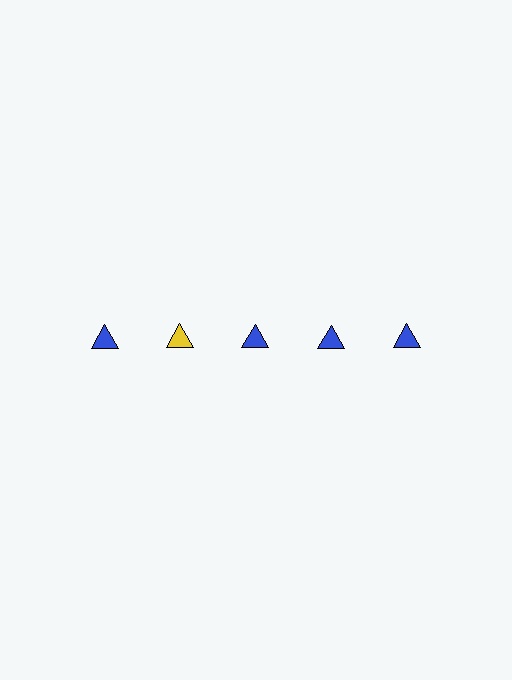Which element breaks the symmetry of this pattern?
The yellow triangle in the top row, second from left column breaks the symmetry. All other shapes are blue triangles.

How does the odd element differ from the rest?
It has a different color: yellow instead of blue.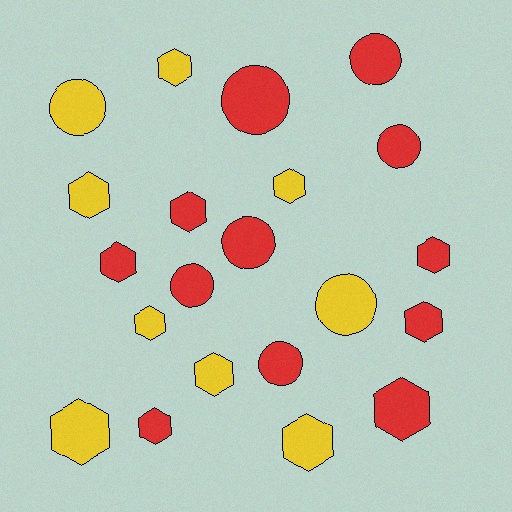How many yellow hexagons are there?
There are 7 yellow hexagons.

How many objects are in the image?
There are 21 objects.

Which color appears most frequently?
Red, with 12 objects.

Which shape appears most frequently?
Hexagon, with 13 objects.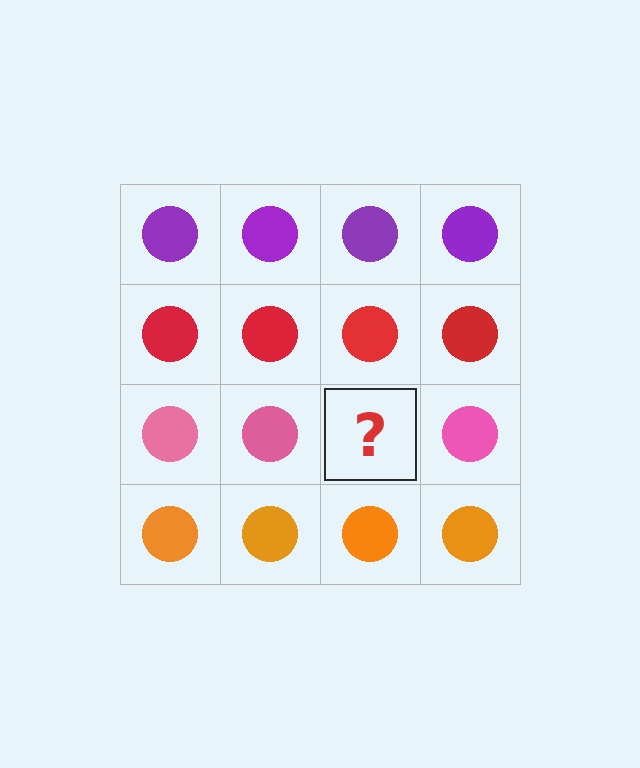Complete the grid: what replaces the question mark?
The question mark should be replaced with a pink circle.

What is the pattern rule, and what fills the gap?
The rule is that each row has a consistent color. The gap should be filled with a pink circle.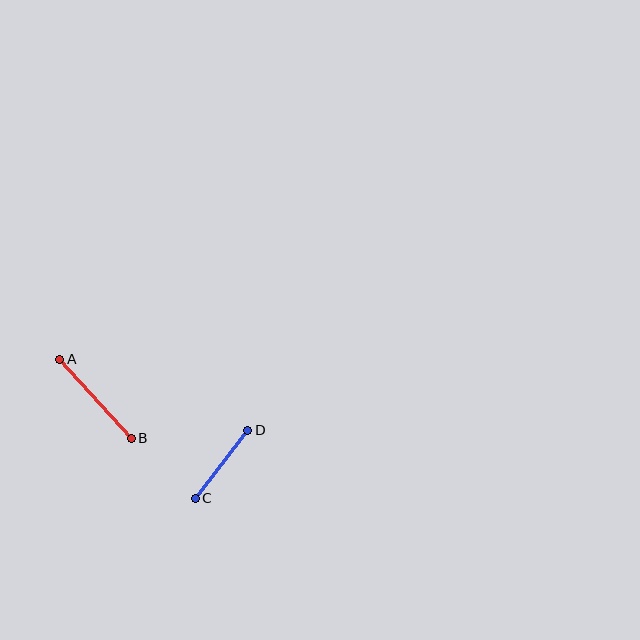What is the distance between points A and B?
The distance is approximately 106 pixels.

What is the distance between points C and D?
The distance is approximately 86 pixels.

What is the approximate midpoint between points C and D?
The midpoint is at approximately (221, 464) pixels.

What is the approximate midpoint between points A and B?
The midpoint is at approximately (96, 399) pixels.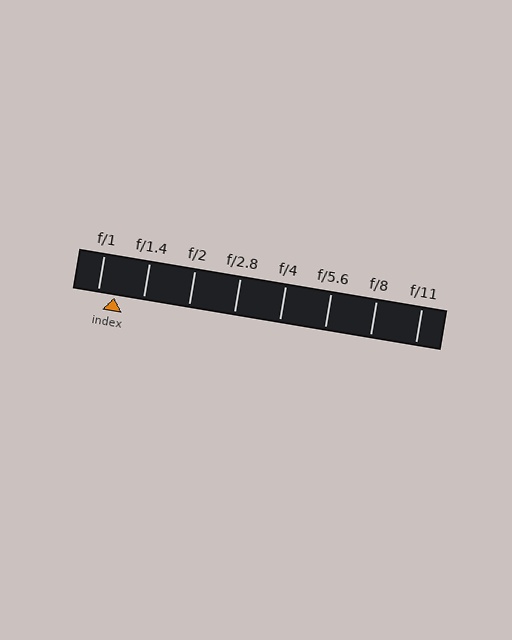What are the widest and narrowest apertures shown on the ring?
The widest aperture shown is f/1 and the narrowest is f/11.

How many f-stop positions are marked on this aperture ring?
There are 8 f-stop positions marked.